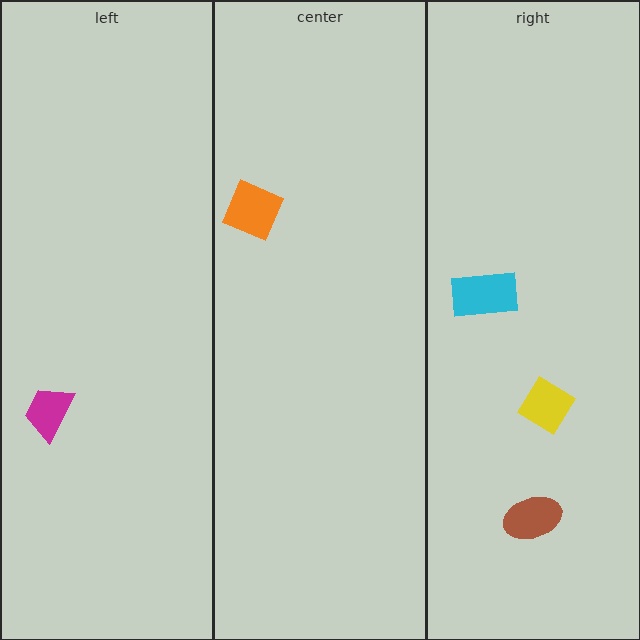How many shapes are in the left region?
1.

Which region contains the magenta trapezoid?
The left region.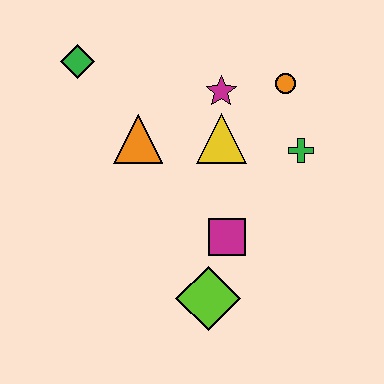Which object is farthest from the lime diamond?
The green diamond is farthest from the lime diamond.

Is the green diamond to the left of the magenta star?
Yes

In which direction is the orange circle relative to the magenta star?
The orange circle is to the right of the magenta star.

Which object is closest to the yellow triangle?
The magenta star is closest to the yellow triangle.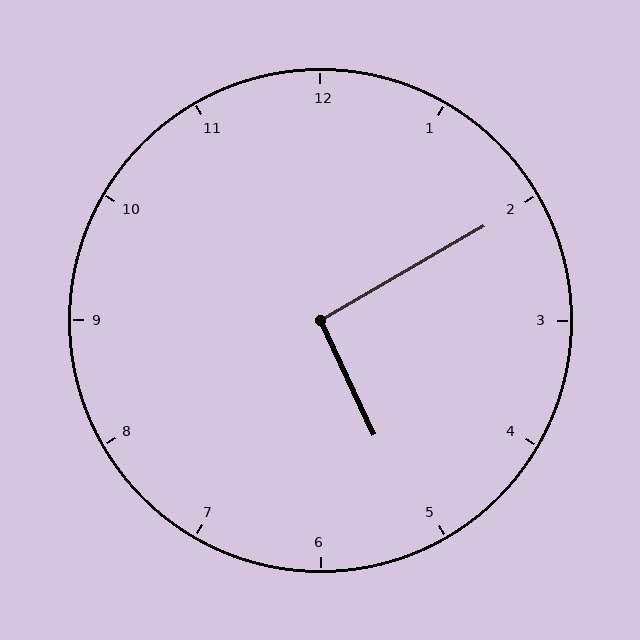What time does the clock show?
5:10.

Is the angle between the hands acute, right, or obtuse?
It is right.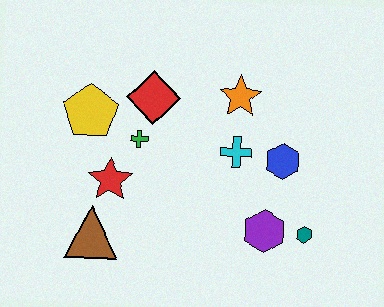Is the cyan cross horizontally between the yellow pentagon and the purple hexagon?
Yes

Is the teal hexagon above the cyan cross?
No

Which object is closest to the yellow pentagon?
The green cross is closest to the yellow pentagon.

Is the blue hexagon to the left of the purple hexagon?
No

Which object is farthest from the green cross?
The teal hexagon is farthest from the green cross.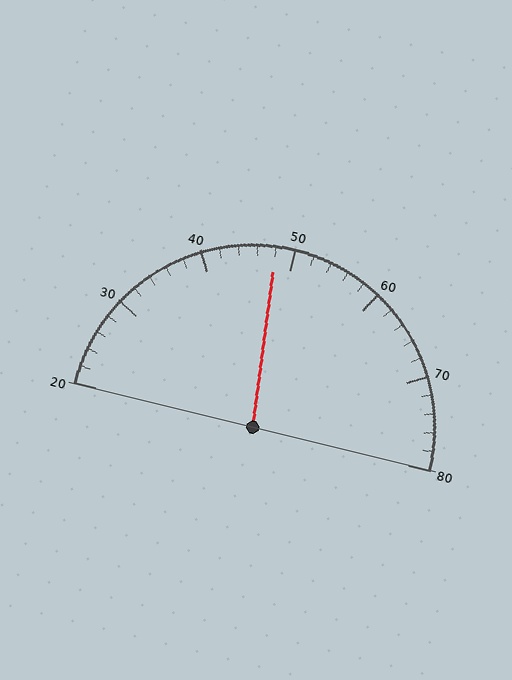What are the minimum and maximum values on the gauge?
The gauge ranges from 20 to 80.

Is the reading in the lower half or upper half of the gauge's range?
The reading is in the lower half of the range (20 to 80).